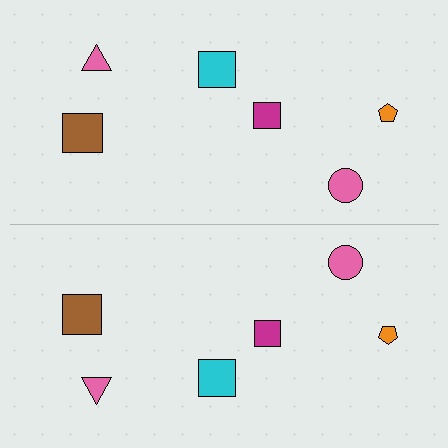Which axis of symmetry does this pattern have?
The pattern has a horizontal axis of symmetry running through the center of the image.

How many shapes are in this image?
There are 12 shapes in this image.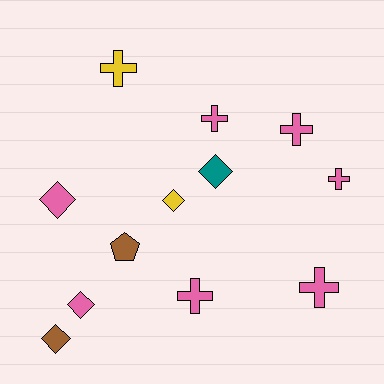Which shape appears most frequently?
Cross, with 6 objects.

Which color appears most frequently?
Pink, with 7 objects.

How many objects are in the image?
There are 12 objects.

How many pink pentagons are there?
There are no pink pentagons.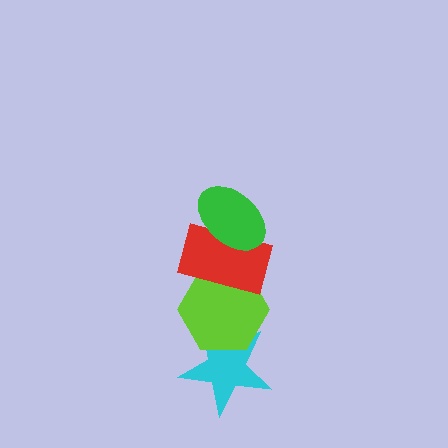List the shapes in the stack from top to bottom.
From top to bottom: the green ellipse, the red rectangle, the lime hexagon, the cyan star.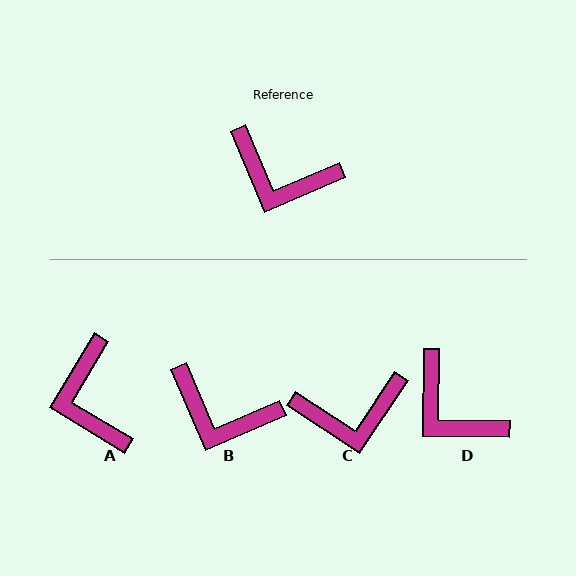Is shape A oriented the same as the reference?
No, it is off by about 54 degrees.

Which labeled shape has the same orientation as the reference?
B.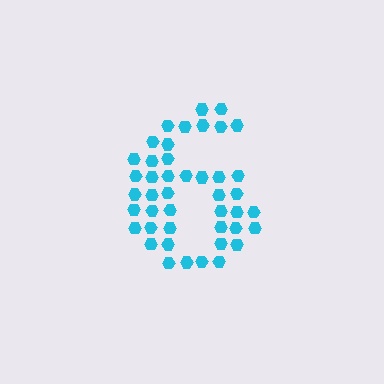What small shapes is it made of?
It is made of small hexagons.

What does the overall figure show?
The overall figure shows the digit 6.